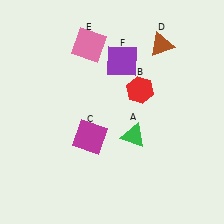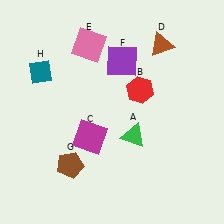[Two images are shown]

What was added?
A brown pentagon (G), a teal diamond (H) were added in Image 2.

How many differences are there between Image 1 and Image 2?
There are 2 differences between the two images.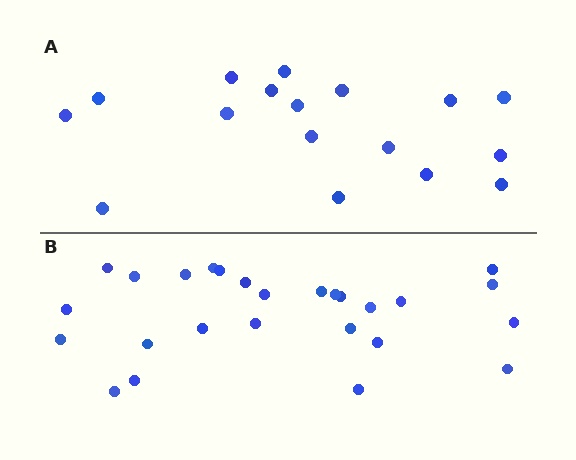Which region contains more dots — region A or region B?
Region B (the bottom region) has more dots.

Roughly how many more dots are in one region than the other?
Region B has roughly 8 or so more dots than region A.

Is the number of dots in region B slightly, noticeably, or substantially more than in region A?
Region B has substantially more. The ratio is roughly 1.5 to 1.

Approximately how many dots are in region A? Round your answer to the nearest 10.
About 20 dots. (The exact count is 17, which rounds to 20.)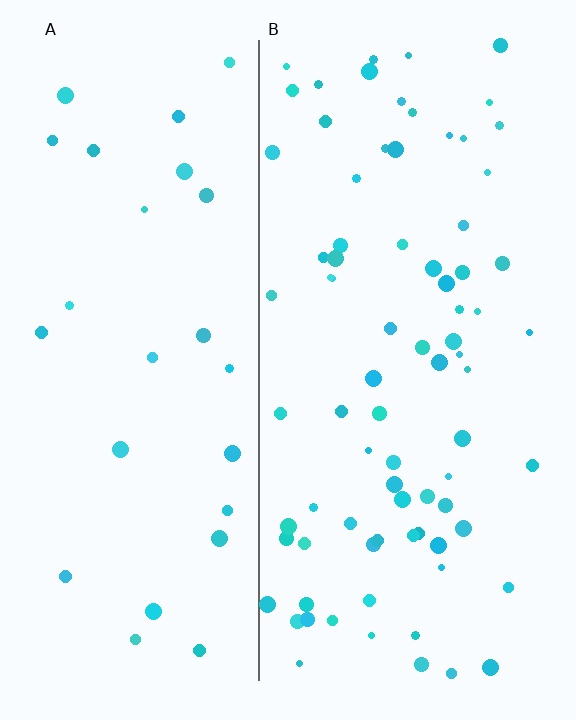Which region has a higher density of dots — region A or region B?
B (the right).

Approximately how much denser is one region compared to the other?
Approximately 2.9× — region B over region A.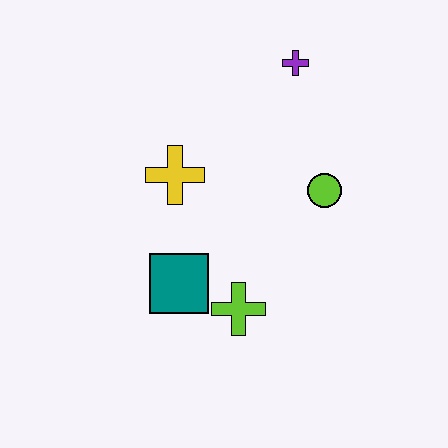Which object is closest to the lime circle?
The purple cross is closest to the lime circle.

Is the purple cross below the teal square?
No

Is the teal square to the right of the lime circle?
No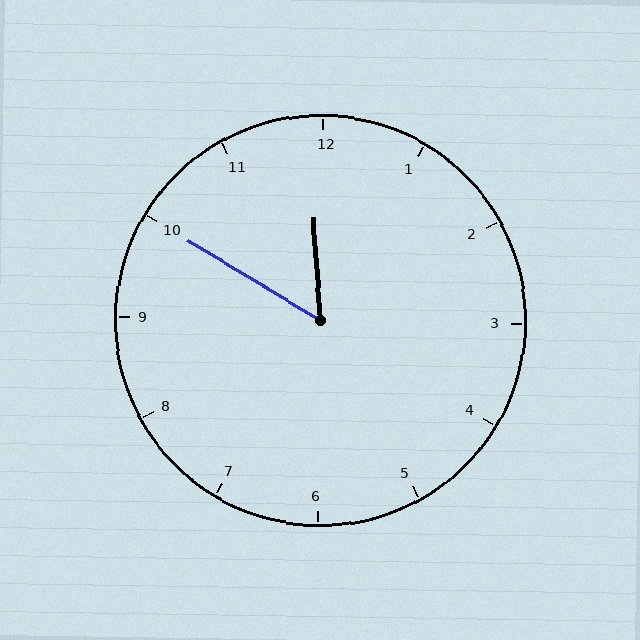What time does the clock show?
11:50.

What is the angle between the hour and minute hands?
Approximately 55 degrees.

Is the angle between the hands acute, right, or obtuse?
It is acute.